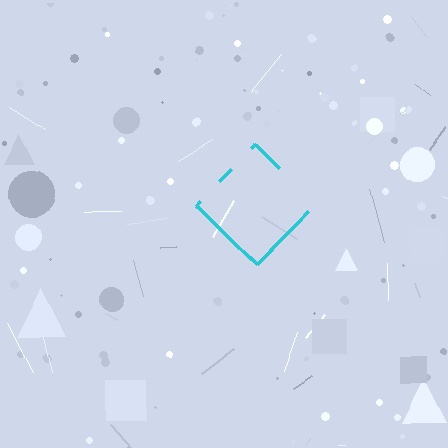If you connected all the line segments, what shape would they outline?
They would outline a diamond.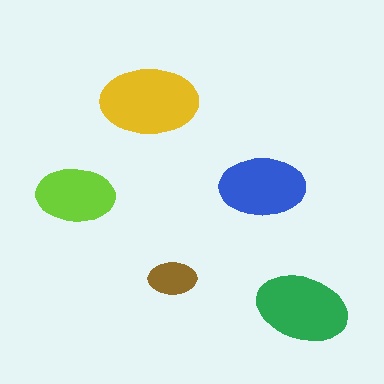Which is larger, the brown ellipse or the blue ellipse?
The blue one.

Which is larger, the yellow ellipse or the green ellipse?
The yellow one.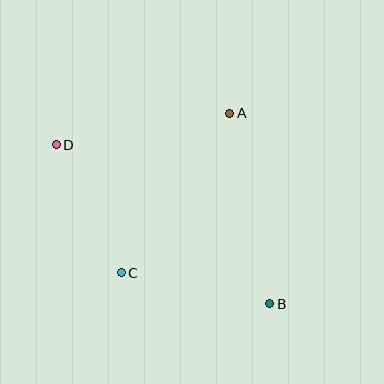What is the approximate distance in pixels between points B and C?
The distance between B and C is approximately 152 pixels.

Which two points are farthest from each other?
Points B and D are farthest from each other.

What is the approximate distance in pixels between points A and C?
The distance between A and C is approximately 193 pixels.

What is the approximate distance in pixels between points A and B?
The distance between A and B is approximately 195 pixels.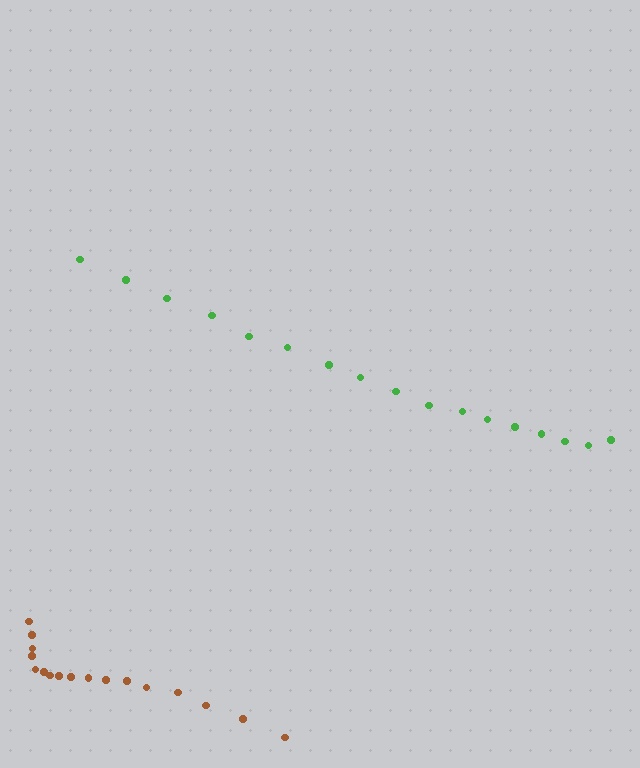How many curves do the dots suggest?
There are 2 distinct paths.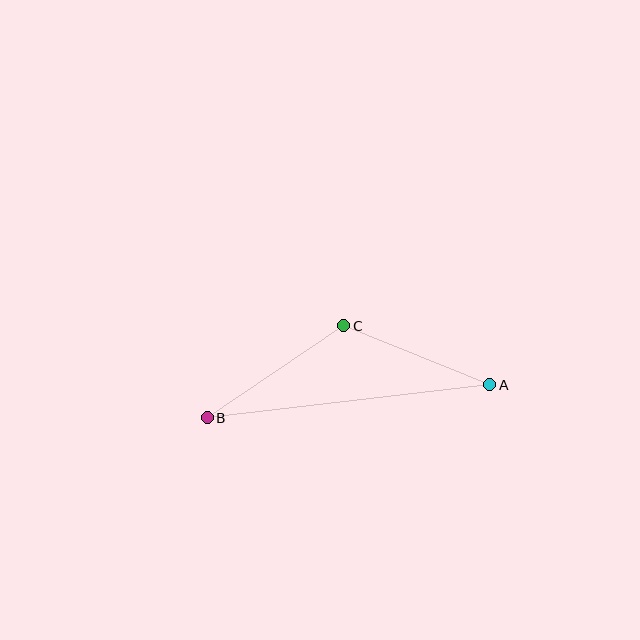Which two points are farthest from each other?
Points A and B are farthest from each other.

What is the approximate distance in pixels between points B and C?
The distance between B and C is approximately 165 pixels.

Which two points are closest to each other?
Points A and C are closest to each other.